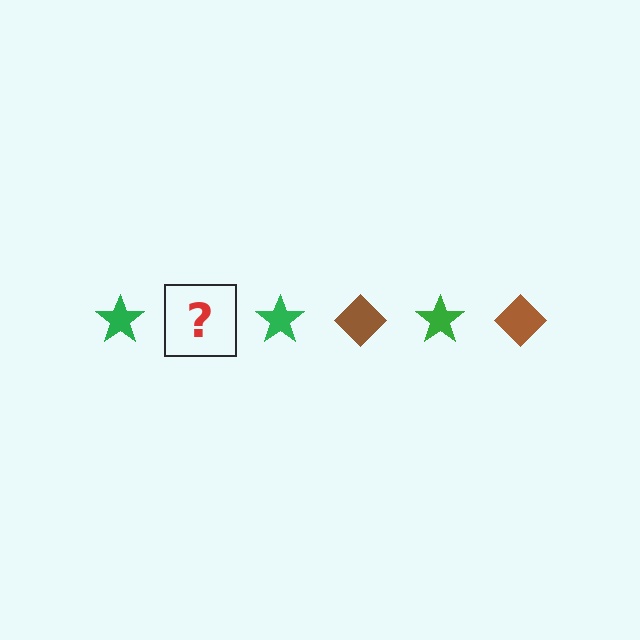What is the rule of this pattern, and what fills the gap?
The rule is that the pattern alternates between green star and brown diamond. The gap should be filled with a brown diamond.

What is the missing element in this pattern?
The missing element is a brown diamond.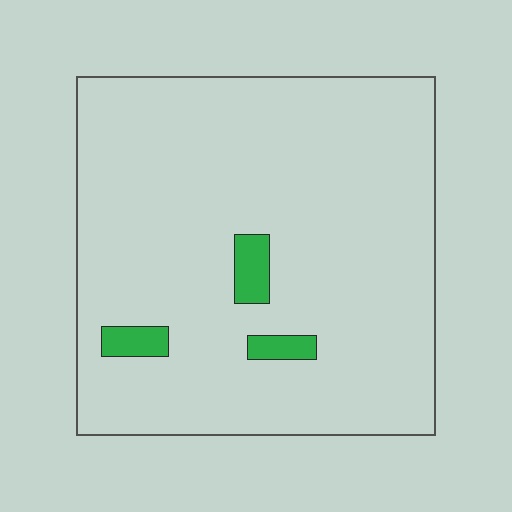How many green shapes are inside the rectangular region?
3.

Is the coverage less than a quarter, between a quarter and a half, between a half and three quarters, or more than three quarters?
Less than a quarter.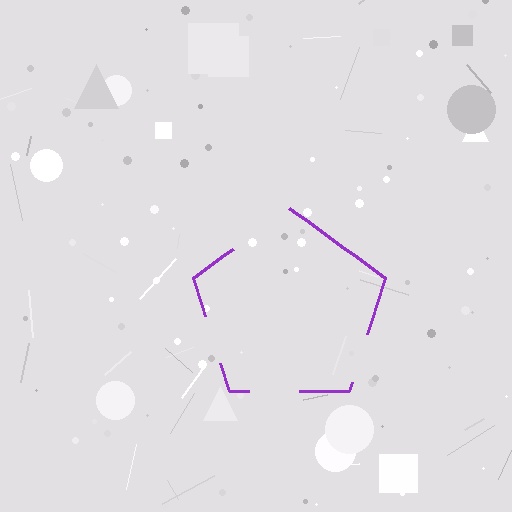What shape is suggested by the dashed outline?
The dashed outline suggests a pentagon.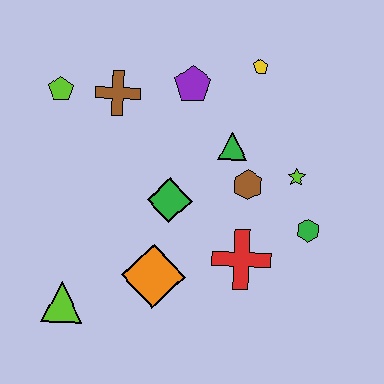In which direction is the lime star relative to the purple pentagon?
The lime star is to the right of the purple pentagon.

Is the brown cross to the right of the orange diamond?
No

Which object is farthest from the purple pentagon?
The lime triangle is farthest from the purple pentagon.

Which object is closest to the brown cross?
The lime pentagon is closest to the brown cross.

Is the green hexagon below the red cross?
No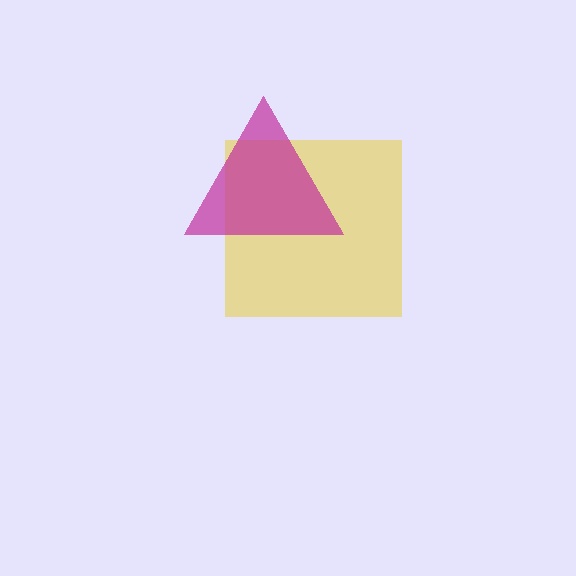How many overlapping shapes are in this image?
There are 2 overlapping shapes in the image.